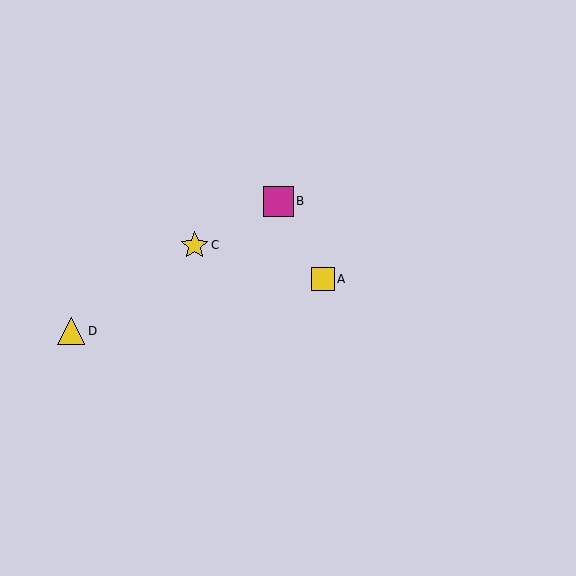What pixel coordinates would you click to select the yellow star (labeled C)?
Click at (195, 245) to select the yellow star C.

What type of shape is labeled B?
Shape B is a magenta square.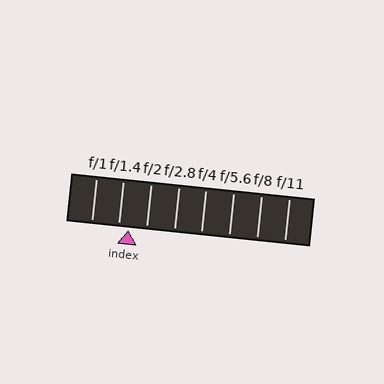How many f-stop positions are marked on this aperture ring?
There are 8 f-stop positions marked.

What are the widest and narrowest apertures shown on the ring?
The widest aperture shown is f/1 and the narrowest is f/11.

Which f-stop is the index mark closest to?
The index mark is closest to f/1.4.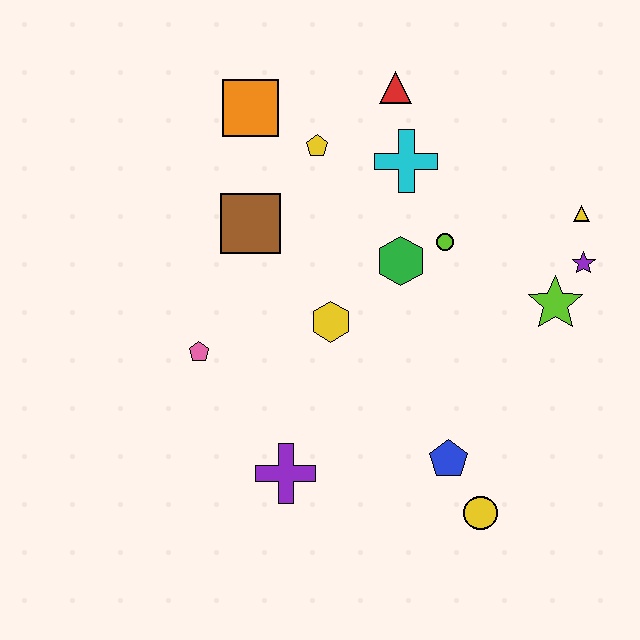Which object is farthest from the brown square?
The yellow circle is farthest from the brown square.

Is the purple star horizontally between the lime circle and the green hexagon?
No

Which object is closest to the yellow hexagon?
The green hexagon is closest to the yellow hexagon.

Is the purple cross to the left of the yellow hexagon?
Yes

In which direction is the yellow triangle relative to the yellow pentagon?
The yellow triangle is to the right of the yellow pentagon.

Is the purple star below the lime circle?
Yes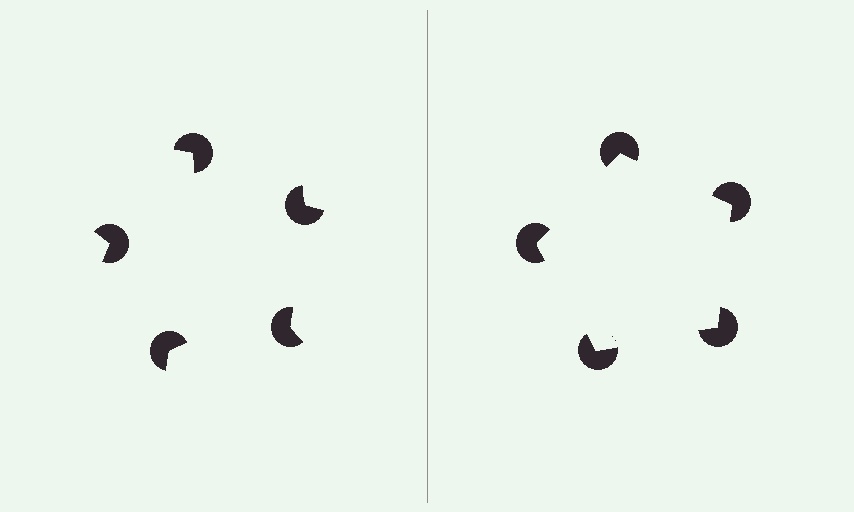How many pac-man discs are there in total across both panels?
10 — 5 on each side.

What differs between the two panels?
The pac-man discs are positioned identically on both sides; only the wedge orientations differ. On the right they align to a pentagon; on the left they are misaligned.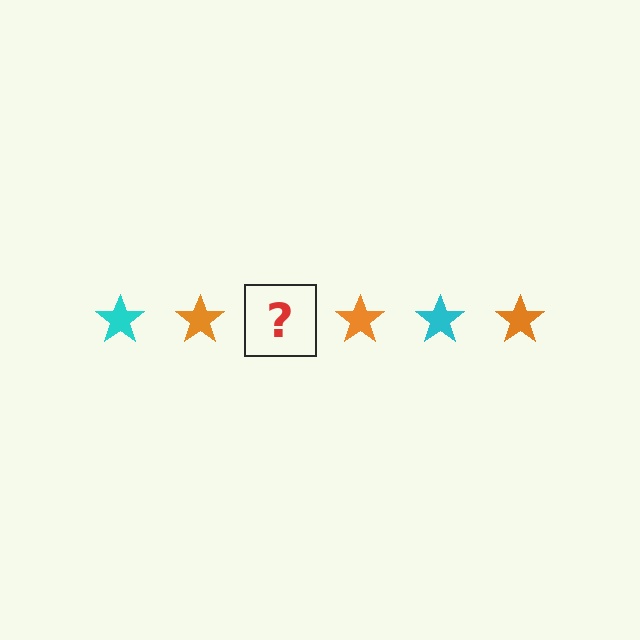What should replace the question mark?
The question mark should be replaced with a cyan star.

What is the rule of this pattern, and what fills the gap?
The rule is that the pattern cycles through cyan, orange stars. The gap should be filled with a cyan star.